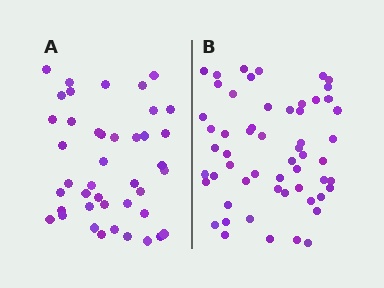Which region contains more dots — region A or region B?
Region B (the right region) has more dots.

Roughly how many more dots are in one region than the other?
Region B has approximately 15 more dots than region A.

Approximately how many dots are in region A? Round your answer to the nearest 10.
About 40 dots. (The exact count is 42, which rounds to 40.)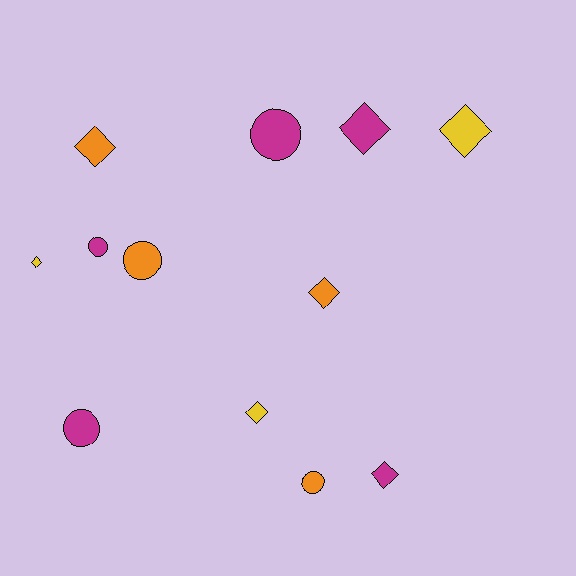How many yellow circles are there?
There are no yellow circles.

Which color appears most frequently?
Magenta, with 5 objects.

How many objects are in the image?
There are 12 objects.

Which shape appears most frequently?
Diamond, with 7 objects.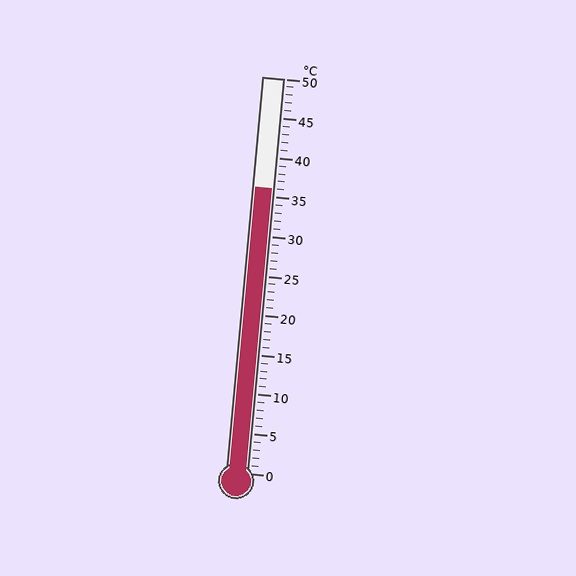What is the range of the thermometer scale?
The thermometer scale ranges from 0°C to 50°C.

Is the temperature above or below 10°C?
The temperature is above 10°C.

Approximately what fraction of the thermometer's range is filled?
The thermometer is filled to approximately 70% of its range.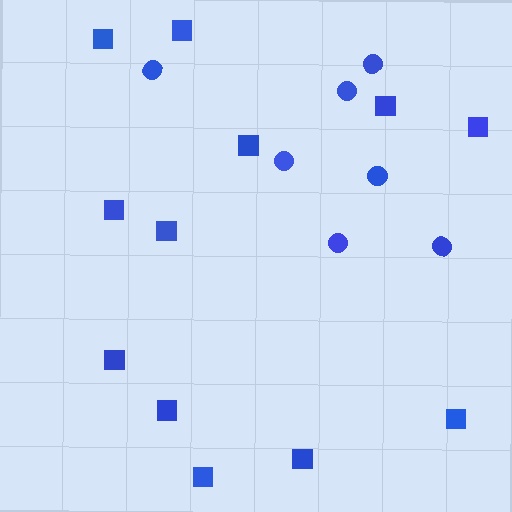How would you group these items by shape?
There are 2 groups: one group of squares (12) and one group of circles (7).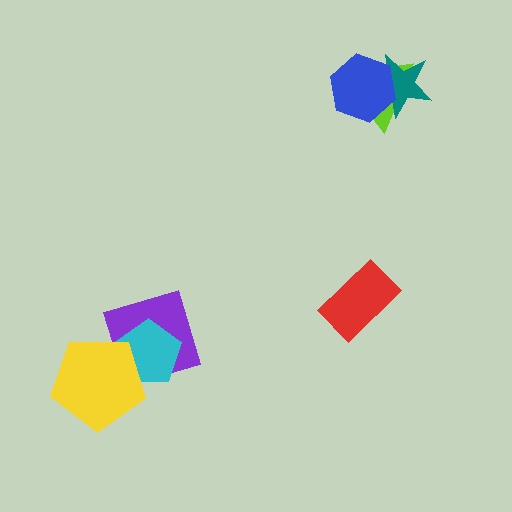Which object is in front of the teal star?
The blue hexagon is in front of the teal star.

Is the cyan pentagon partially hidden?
Yes, it is partially covered by another shape.